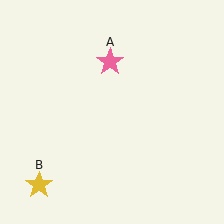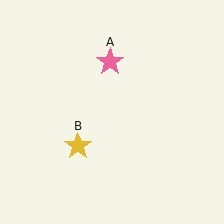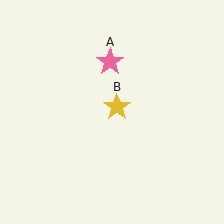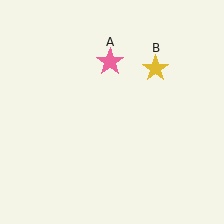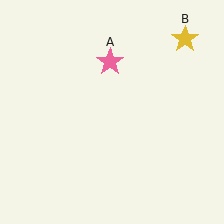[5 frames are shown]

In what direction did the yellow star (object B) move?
The yellow star (object B) moved up and to the right.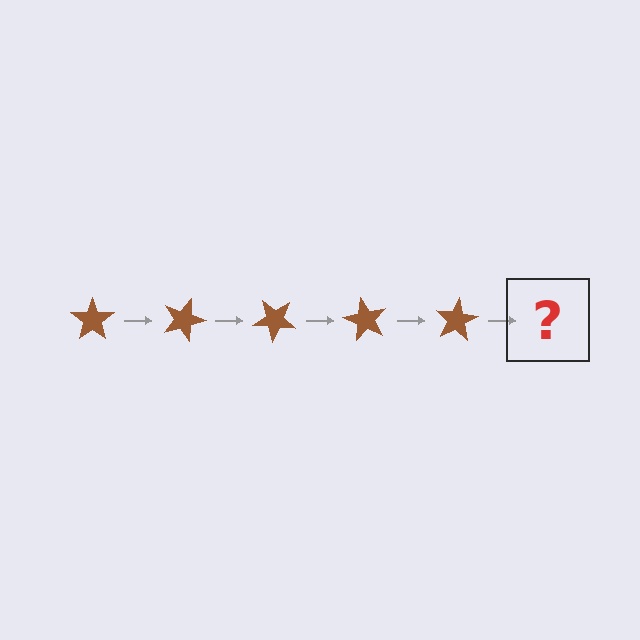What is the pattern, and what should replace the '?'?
The pattern is that the star rotates 20 degrees each step. The '?' should be a brown star rotated 100 degrees.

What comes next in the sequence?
The next element should be a brown star rotated 100 degrees.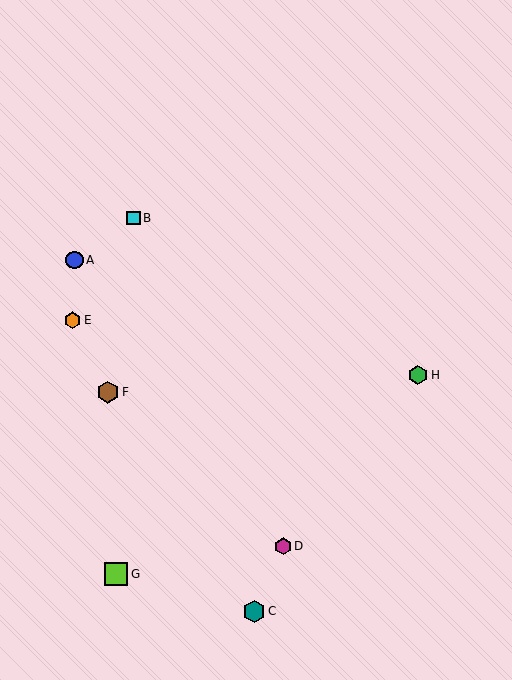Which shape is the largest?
The lime square (labeled G) is the largest.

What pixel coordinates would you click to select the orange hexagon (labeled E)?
Click at (73, 320) to select the orange hexagon E.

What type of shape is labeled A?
Shape A is a blue circle.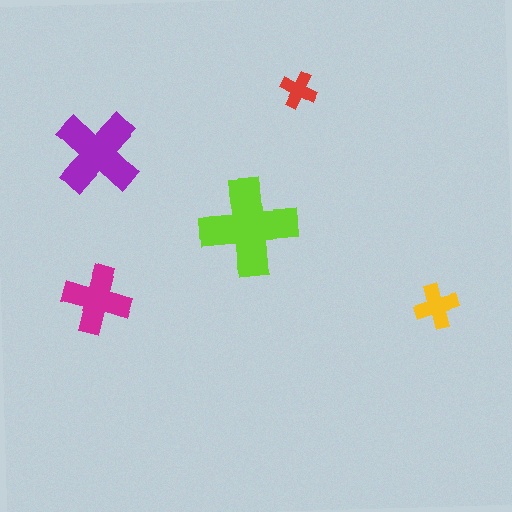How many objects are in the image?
There are 5 objects in the image.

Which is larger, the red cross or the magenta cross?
The magenta one.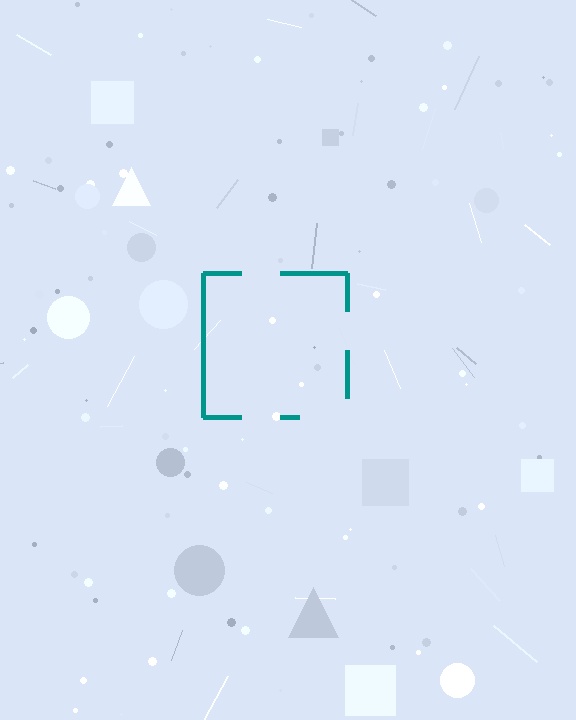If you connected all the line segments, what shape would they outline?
They would outline a square.